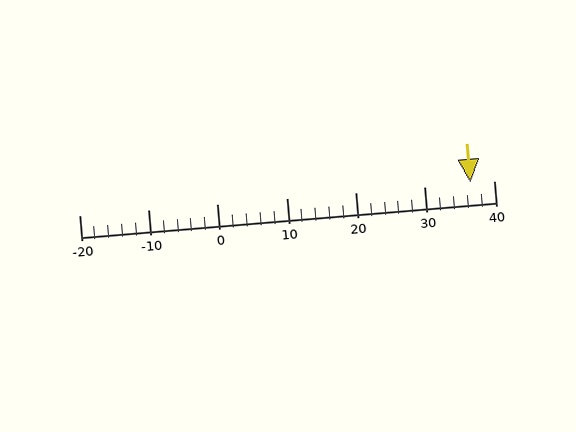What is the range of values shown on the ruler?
The ruler shows values from -20 to 40.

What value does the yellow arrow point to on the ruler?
The yellow arrow points to approximately 37.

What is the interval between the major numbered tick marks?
The major tick marks are spaced 10 units apart.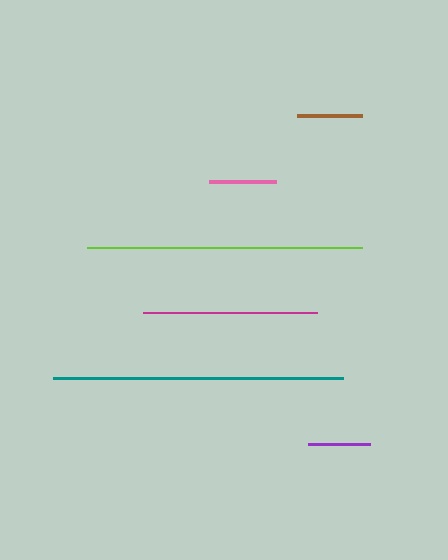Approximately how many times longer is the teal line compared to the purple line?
The teal line is approximately 4.7 times the length of the purple line.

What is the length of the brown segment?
The brown segment is approximately 65 pixels long.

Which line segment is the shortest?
The purple line is the shortest at approximately 62 pixels.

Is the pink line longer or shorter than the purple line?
The pink line is longer than the purple line.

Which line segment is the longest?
The teal line is the longest at approximately 290 pixels.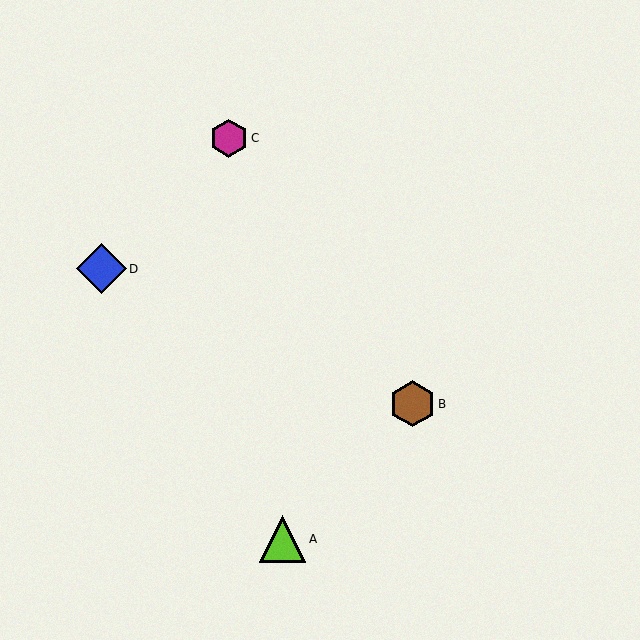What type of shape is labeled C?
Shape C is a magenta hexagon.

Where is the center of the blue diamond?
The center of the blue diamond is at (101, 269).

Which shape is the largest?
The blue diamond (labeled D) is the largest.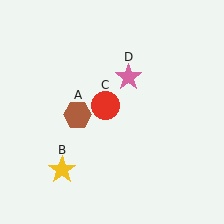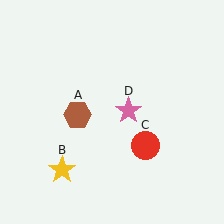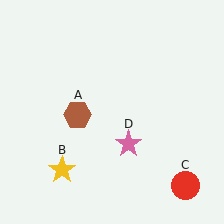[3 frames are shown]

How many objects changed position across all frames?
2 objects changed position: red circle (object C), pink star (object D).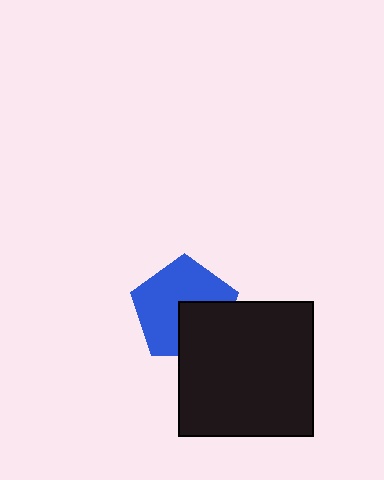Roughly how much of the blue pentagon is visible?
Most of it is visible (roughly 65%).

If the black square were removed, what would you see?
You would see the complete blue pentagon.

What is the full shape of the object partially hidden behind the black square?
The partially hidden object is a blue pentagon.